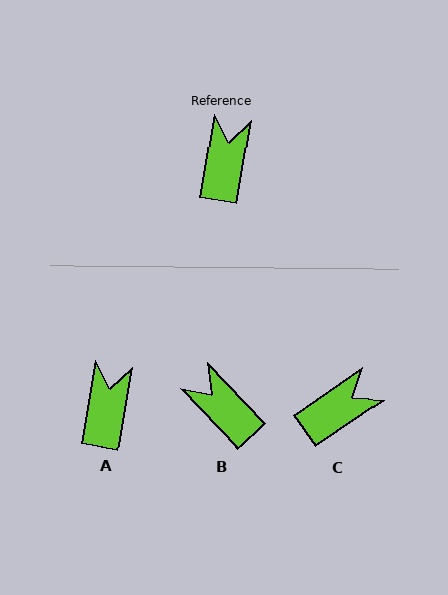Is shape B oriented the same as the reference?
No, it is off by about 53 degrees.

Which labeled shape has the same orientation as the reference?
A.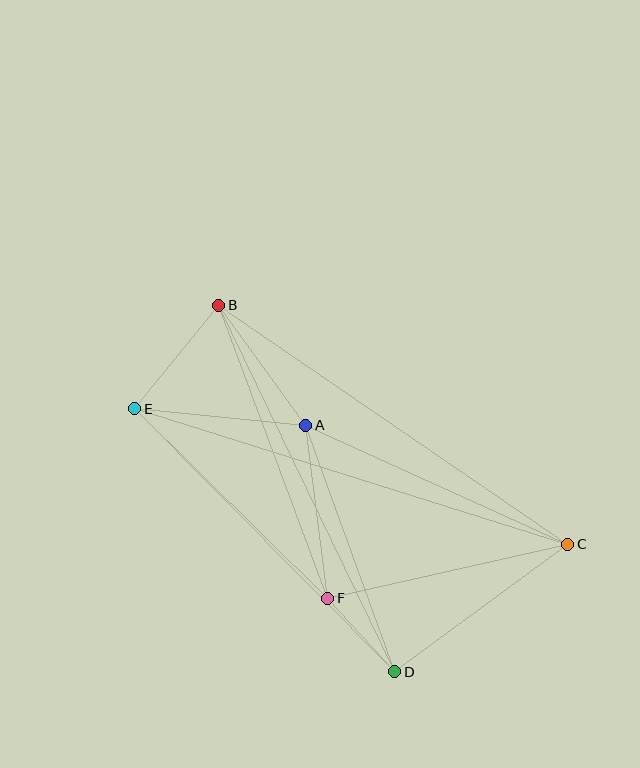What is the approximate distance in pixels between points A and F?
The distance between A and F is approximately 174 pixels.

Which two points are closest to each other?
Points D and F are closest to each other.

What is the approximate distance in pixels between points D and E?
The distance between D and E is approximately 369 pixels.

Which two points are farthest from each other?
Points C and E are farthest from each other.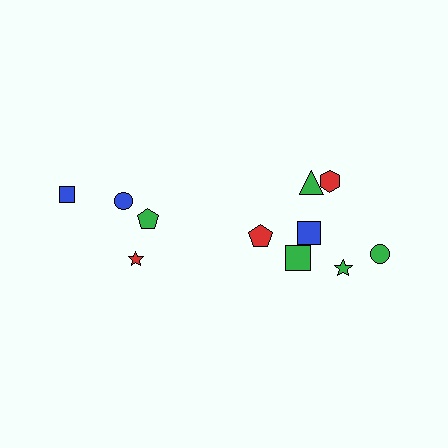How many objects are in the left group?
There are 4 objects.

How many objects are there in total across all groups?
There are 11 objects.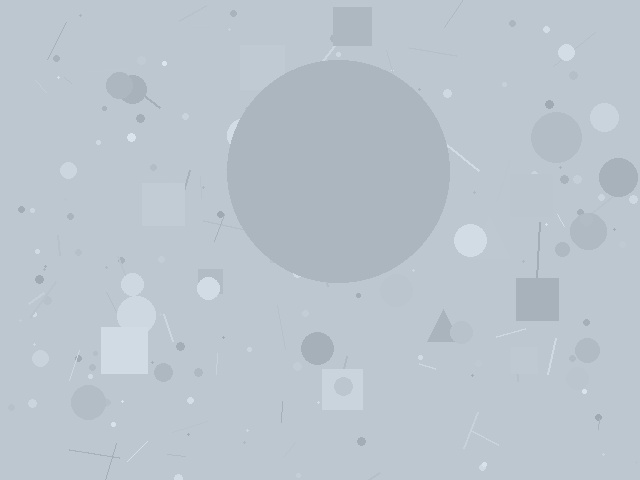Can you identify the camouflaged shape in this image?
The camouflaged shape is a circle.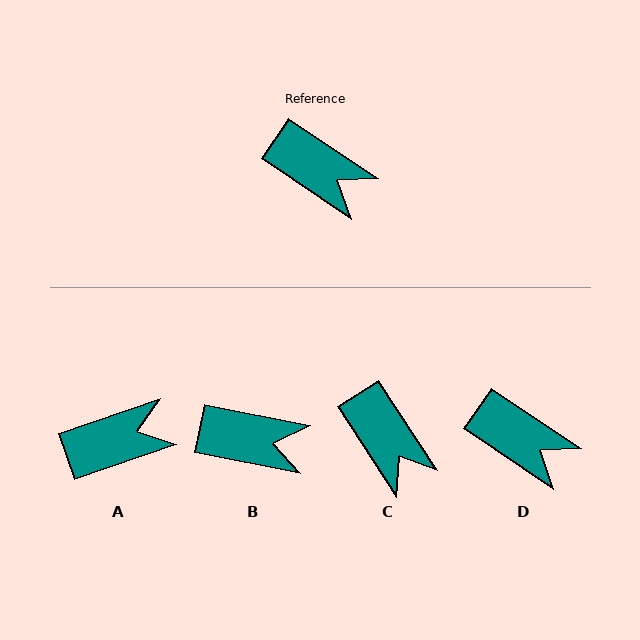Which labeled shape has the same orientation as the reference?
D.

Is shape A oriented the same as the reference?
No, it is off by about 53 degrees.